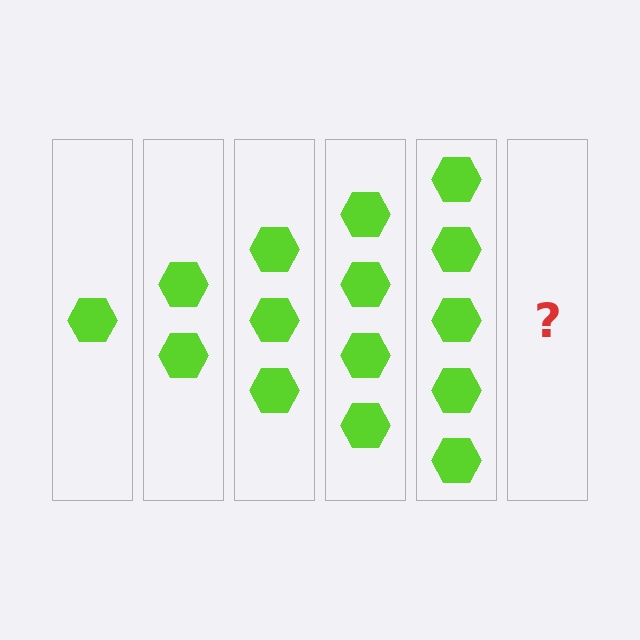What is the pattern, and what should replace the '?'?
The pattern is that each step adds one more hexagon. The '?' should be 6 hexagons.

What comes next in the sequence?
The next element should be 6 hexagons.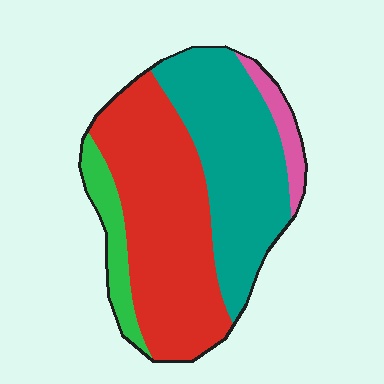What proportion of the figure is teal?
Teal covers 38% of the figure.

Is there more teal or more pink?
Teal.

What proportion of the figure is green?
Green covers about 10% of the figure.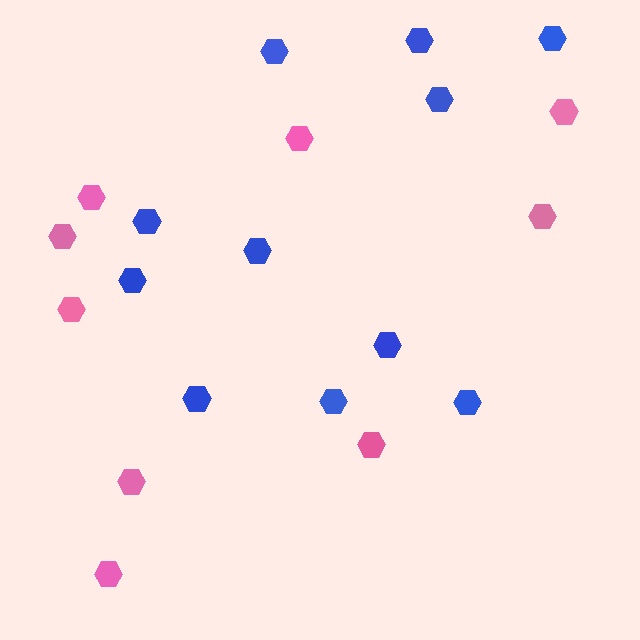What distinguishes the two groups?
There are 2 groups: one group of blue hexagons (11) and one group of pink hexagons (9).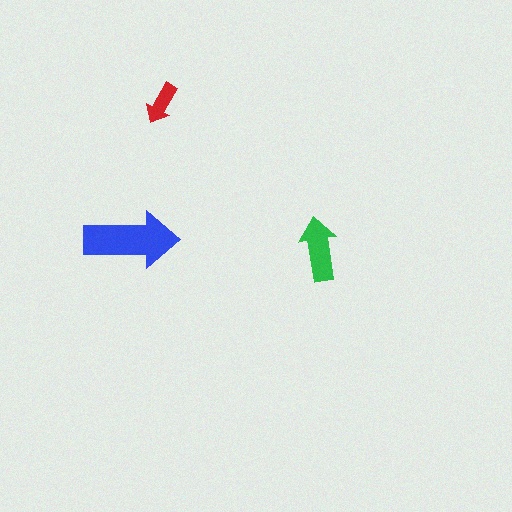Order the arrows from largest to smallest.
the blue one, the green one, the red one.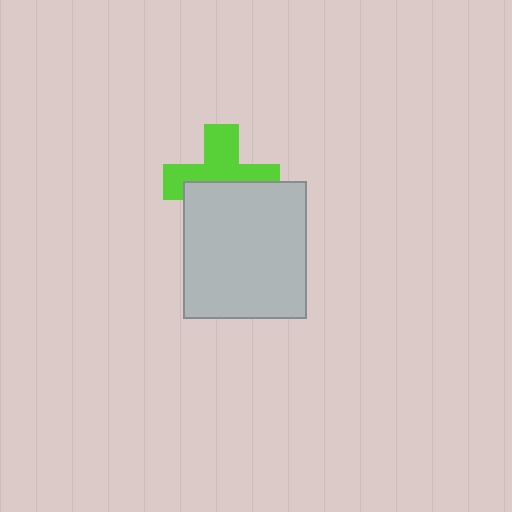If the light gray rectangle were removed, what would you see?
You would see the complete lime cross.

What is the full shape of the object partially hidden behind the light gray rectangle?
The partially hidden object is a lime cross.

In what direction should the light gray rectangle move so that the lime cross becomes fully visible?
The light gray rectangle should move down. That is the shortest direction to clear the overlap and leave the lime cross fully visible.